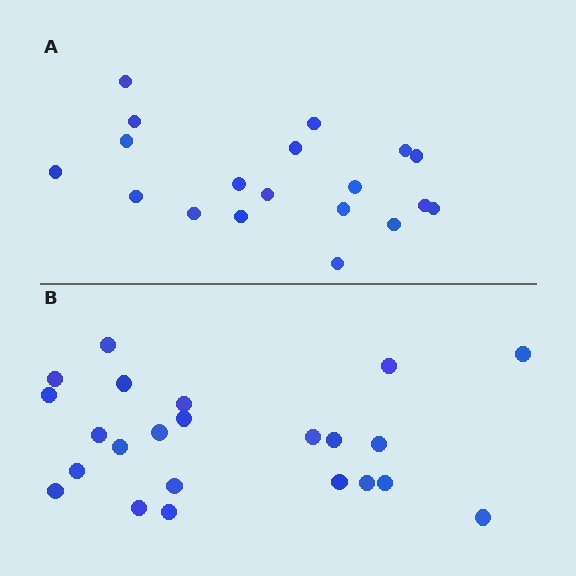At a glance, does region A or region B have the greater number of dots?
Region B (the bottom region) has more dots.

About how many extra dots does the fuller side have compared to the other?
Region B has about 4 more dots than region A.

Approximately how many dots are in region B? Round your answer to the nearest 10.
About 20 dots. (The exact count is 23, which rounds to 20.)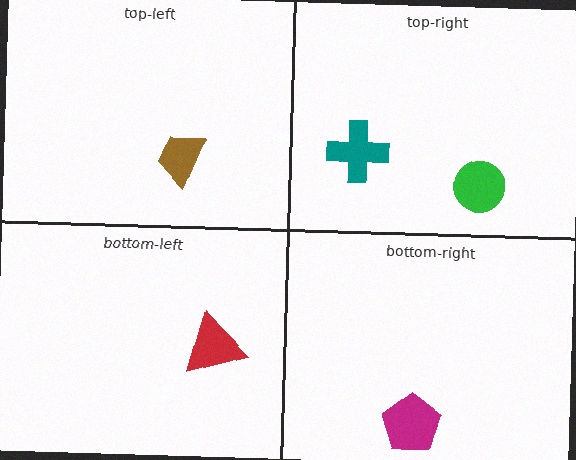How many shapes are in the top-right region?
2.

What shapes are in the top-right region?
The green circle, the teal cross.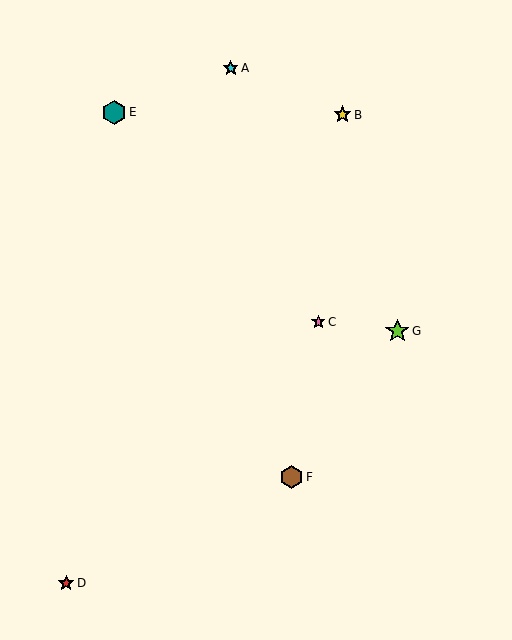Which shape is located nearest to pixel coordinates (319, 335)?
The pink star (labeled C) at (318, 322) is nearest to that location.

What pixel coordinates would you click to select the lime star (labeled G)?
Click at (397, 331) to select the lime star G.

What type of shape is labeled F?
Shape F is a brown hexagon.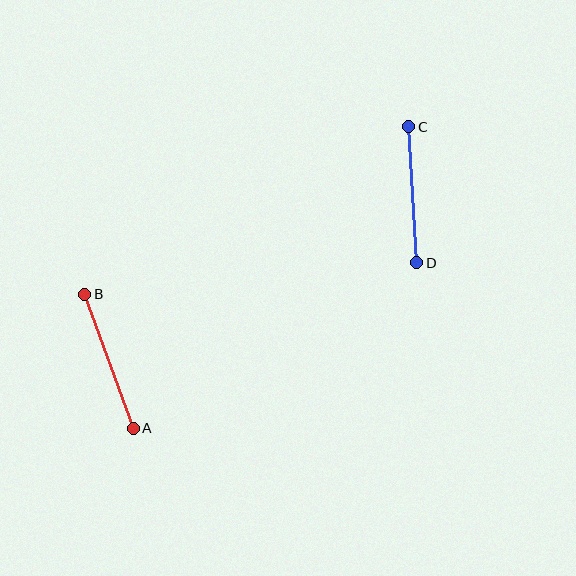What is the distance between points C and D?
The distance is approximately 136 pixels.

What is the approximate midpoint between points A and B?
The midpoint is at approximately (109, 361) pixels.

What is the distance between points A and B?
The distance is approximately 143 pixels.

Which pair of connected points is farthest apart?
Points A and B are farthest apart.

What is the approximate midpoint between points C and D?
The midpoint is at approximately (413, 195) pixels.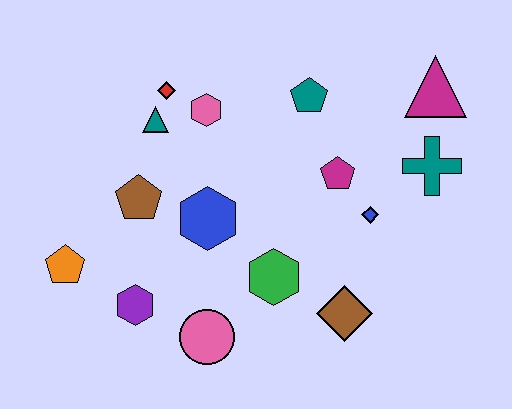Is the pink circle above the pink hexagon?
No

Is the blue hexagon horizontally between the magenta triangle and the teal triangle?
Yes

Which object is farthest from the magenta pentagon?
The orange pentagon is farthest from the magenta pentagon.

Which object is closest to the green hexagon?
The brown diamond is closest to the green hexagon.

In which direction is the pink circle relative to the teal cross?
The pink circle is to the left of the teal cross.